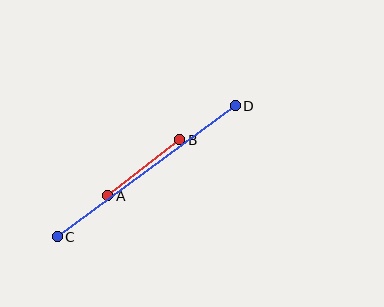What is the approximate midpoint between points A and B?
The midpoint is at approximately (144, 168) pixels.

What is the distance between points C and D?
The distance is approximately 221 pixels.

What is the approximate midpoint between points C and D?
The midpoint is at approximately (146, 171) pixels.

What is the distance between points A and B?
The distance is approximately 91 pixels.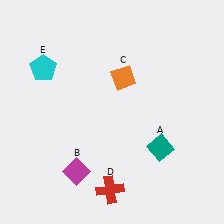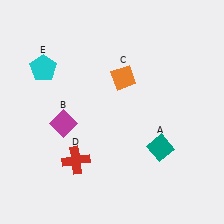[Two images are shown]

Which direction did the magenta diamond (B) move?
The magenta diamond (B) moved up.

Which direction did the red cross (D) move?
The red cross (D) moved left.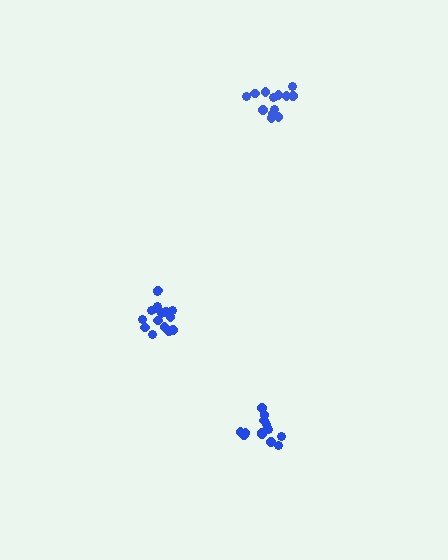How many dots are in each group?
Group 1: 13 dots, Group 2: 13 dots, Group 3: 16 dots (42 total).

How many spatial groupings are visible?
There are 3 spatial groupings.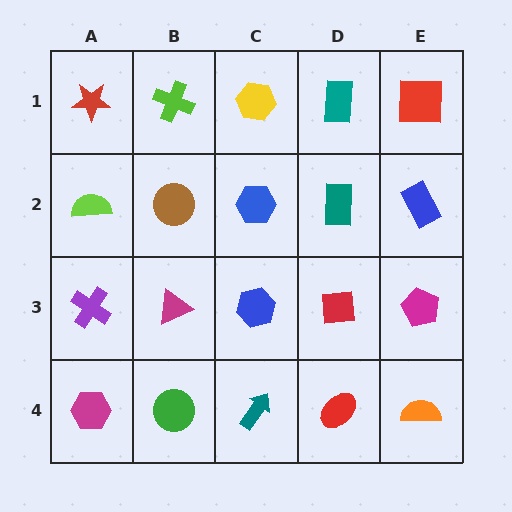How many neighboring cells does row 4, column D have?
3.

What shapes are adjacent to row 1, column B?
A brown circle (row 2, column B), a red star (row 1, column A), a yellow hexagon (row 1, column C).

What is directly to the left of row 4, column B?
A magenta hexagon.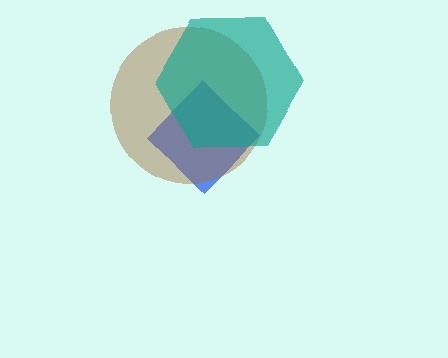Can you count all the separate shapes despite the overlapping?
Yes, there are 3 separate shapes.